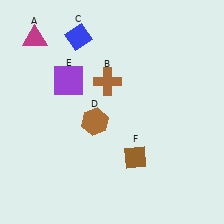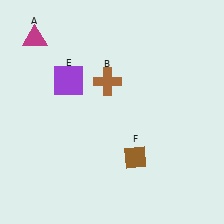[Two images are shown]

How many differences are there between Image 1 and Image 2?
There are 2 differences between the two images.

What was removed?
The brown hexagon (D), the blue diamond (C) were removed in Image 2.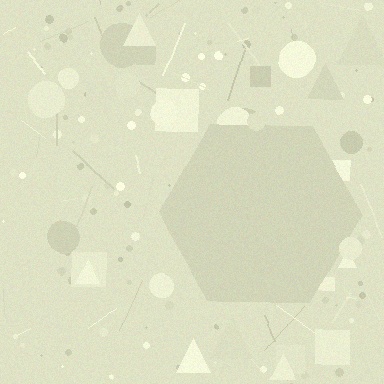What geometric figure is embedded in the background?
A hexagon is embedded in the background.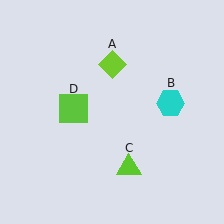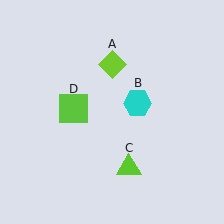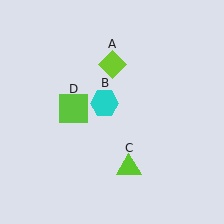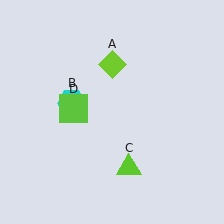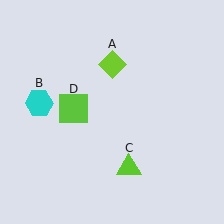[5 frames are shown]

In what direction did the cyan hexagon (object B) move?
The cyan hexagon (object B) moved left.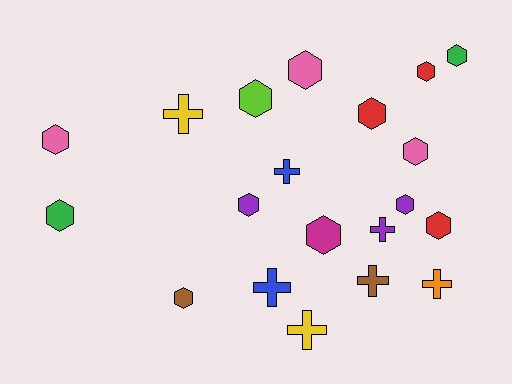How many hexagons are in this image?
There are 13 hexagons.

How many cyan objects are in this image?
There are no cyan objects.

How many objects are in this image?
There are 20 objects.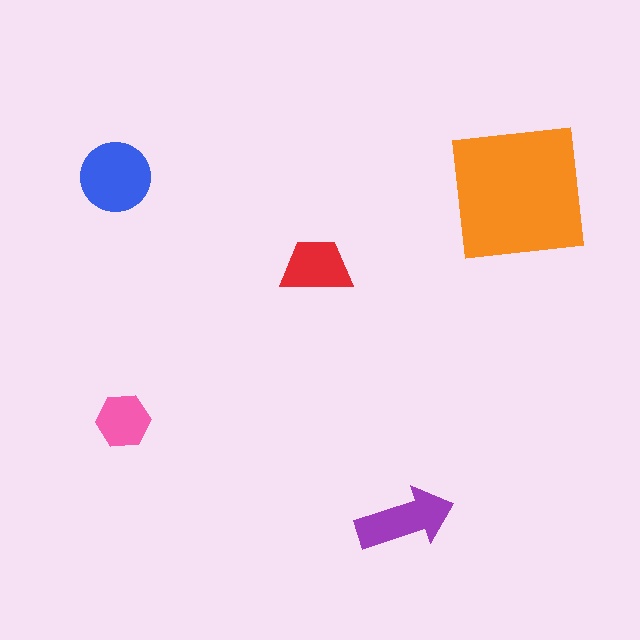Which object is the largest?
The orange square.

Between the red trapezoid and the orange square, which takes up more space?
The orange square.